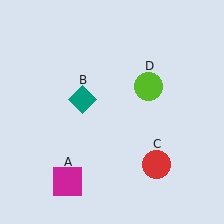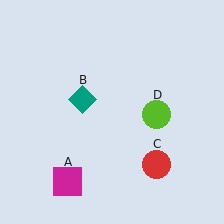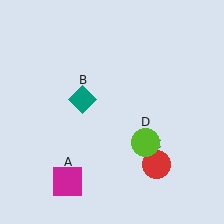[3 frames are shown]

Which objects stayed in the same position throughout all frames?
Magenta square (object A) and teal diamond (object B) and red circle (object C) remained stationary.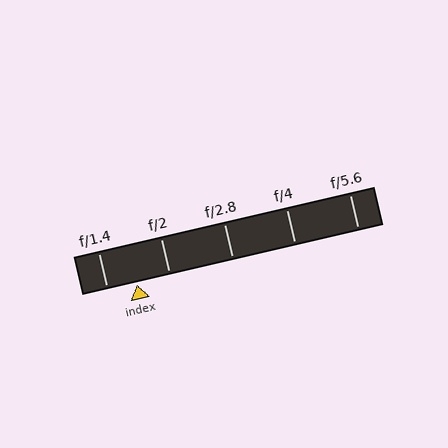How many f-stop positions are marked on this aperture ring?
There are 5 f-stop positions marked.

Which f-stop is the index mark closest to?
The index mark is closest to f/1.4.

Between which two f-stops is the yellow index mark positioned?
The index mark is between f/1.4 and f/2.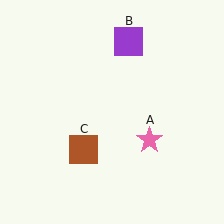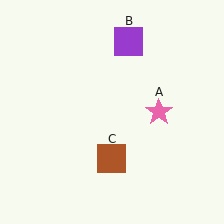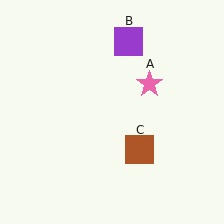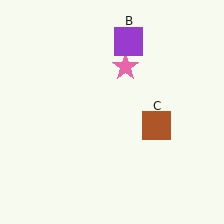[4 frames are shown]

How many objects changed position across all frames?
2 objects changed position: pink star (object A), brown square (object C).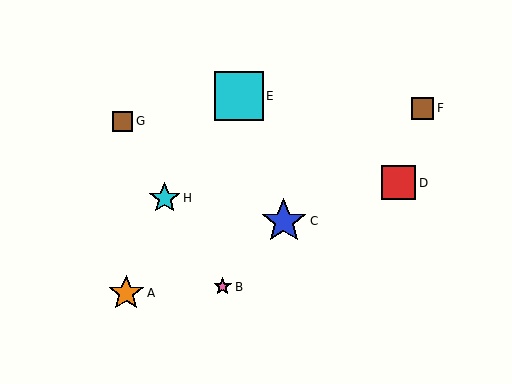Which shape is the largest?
The cyan square (labeled E) is the largest.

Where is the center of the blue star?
The center of the blue star is at (284, 221).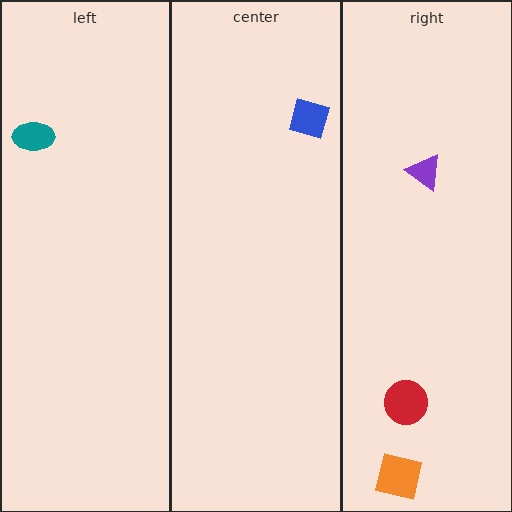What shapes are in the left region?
The teal ellipse.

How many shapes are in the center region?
1.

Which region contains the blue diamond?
The center region.